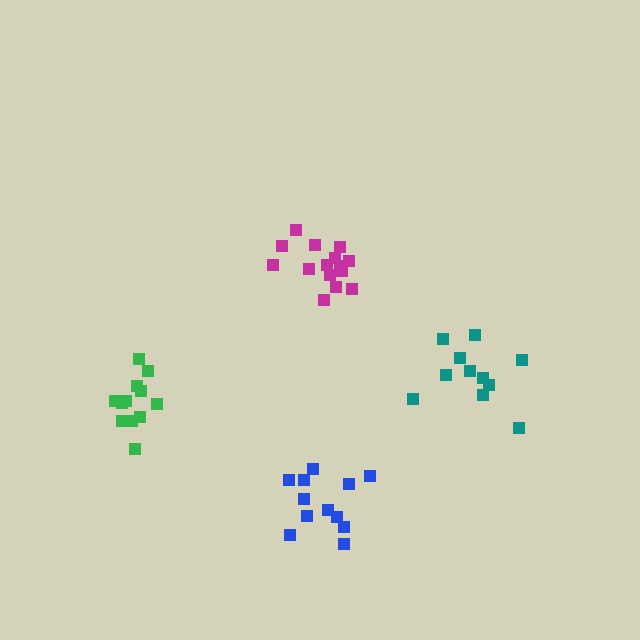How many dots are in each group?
Group 1: 12 dots, Group 2: 11 dots, Group 3: 12 dots, Group 4: 15 dots (50 total).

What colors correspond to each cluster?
The clusters are colored: blue, teal, green, magenta.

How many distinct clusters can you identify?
There are 4 distinct clusters.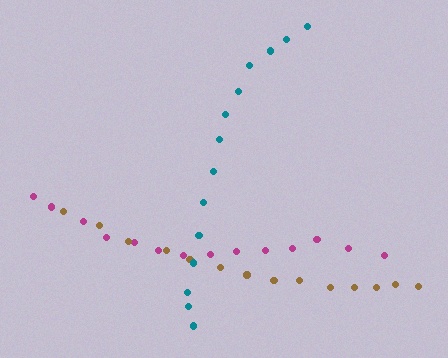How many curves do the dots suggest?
There are 3 distinct paths.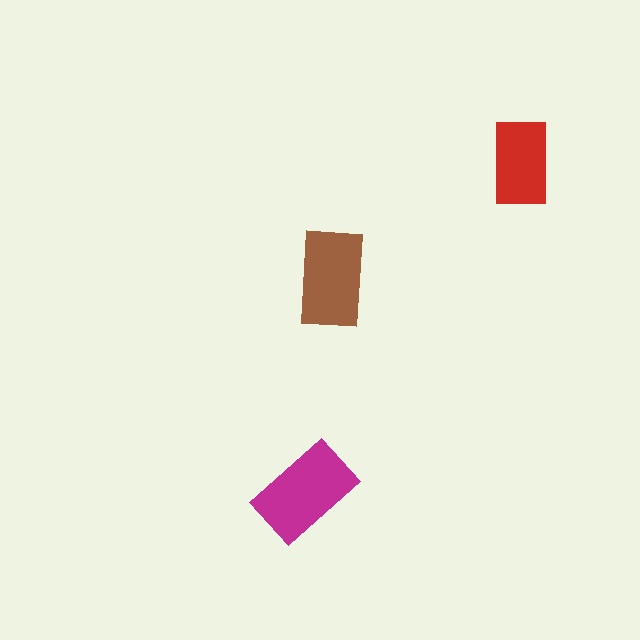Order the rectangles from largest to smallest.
the magenta one, the brown one, the red one.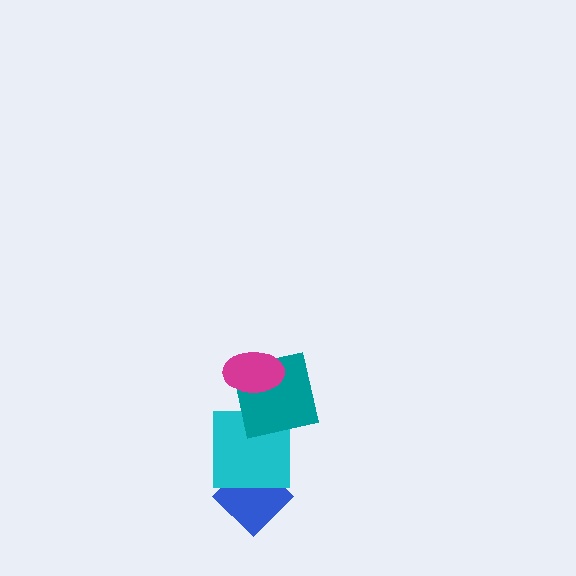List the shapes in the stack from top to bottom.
From top to bottom: the magenta ellipse, the teal square, the cyan square, the blue diamond.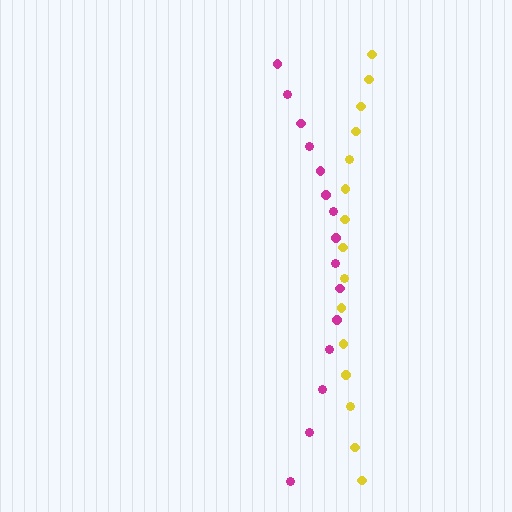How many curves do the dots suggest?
There are 2 distinct paths.